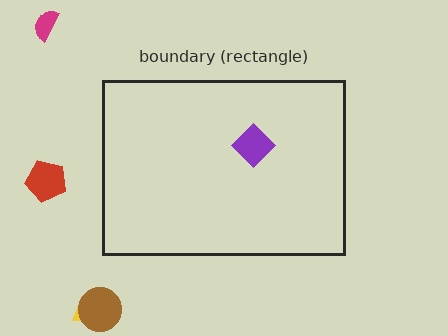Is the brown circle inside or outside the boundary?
Outside.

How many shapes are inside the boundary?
1 inside, 4 outside.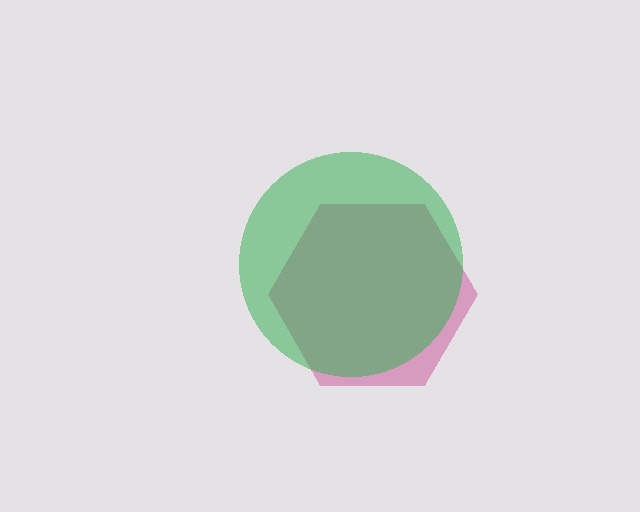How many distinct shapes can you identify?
There are 2 distinct shapes: a magenta hexagon, a green circle.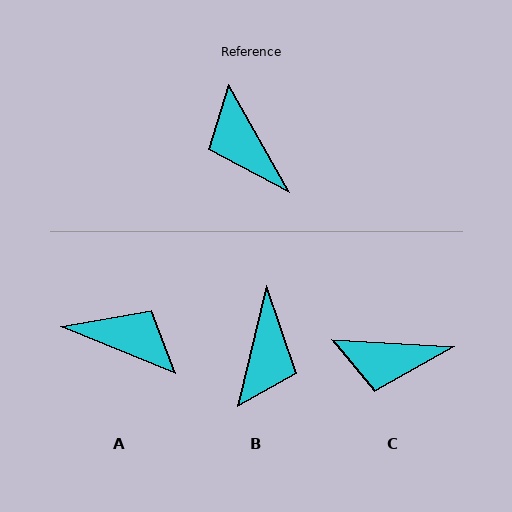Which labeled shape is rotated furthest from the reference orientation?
A, about 142 degrees away.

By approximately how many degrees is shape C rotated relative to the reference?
Approximately 57 degrees counter-clockwise.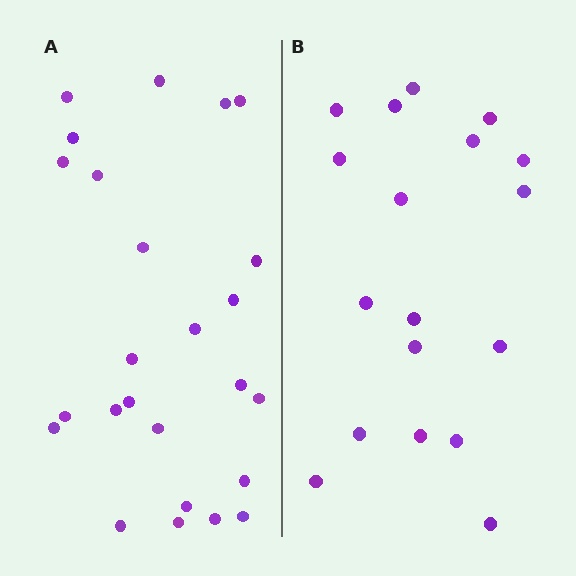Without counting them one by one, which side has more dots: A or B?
Region A (the left region) has more dots.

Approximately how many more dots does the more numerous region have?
Region A has roughly 8 or so more dots than region B.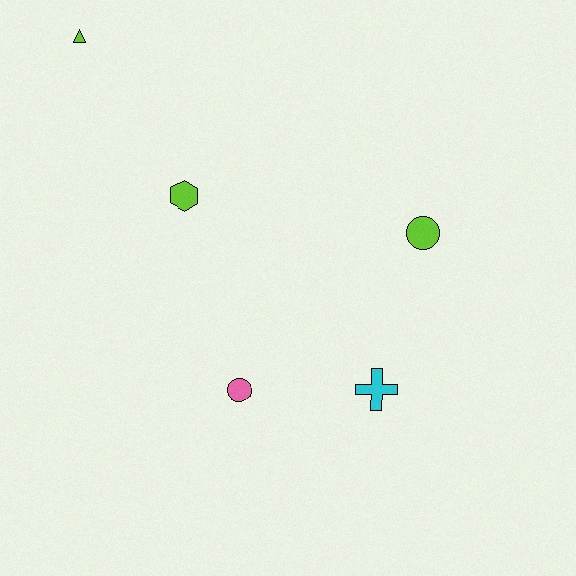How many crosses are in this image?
There is 1 cross.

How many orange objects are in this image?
There are no orange objects.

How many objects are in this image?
There are 5 objects.